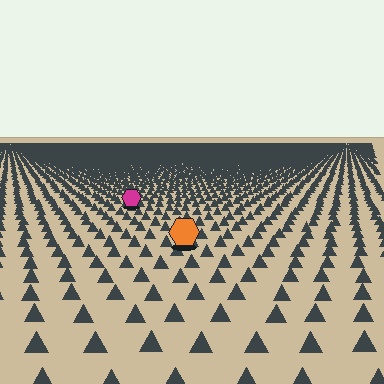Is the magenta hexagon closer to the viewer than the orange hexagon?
No. The orange hexagon is closer — you can tell from the texture gradient: the ground texture is coarser near it.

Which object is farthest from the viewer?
The magenta hexagon is farthest from the viewer. It appears smaller and the ground texture around it is denser.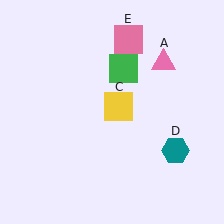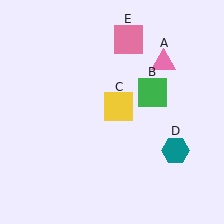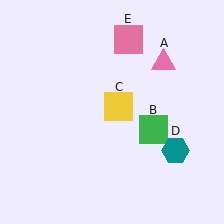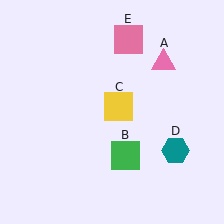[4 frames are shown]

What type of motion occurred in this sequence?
The green square (object B) rotated clockwise around the center of the scene.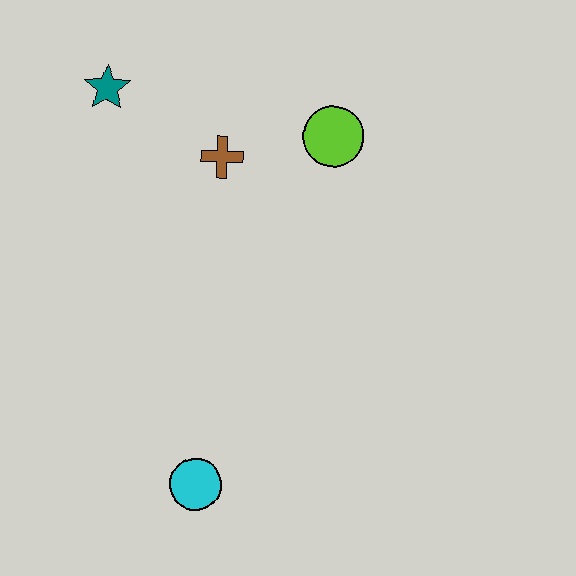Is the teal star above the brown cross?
Yes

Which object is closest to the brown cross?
The lime circle is closest to the brown cross.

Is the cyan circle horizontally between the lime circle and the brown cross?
No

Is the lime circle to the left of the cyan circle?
No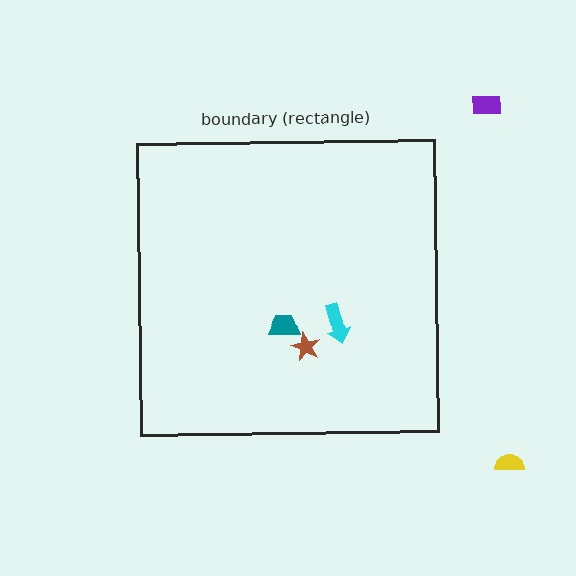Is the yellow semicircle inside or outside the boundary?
Outside.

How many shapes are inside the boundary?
3 inside, 2 outside.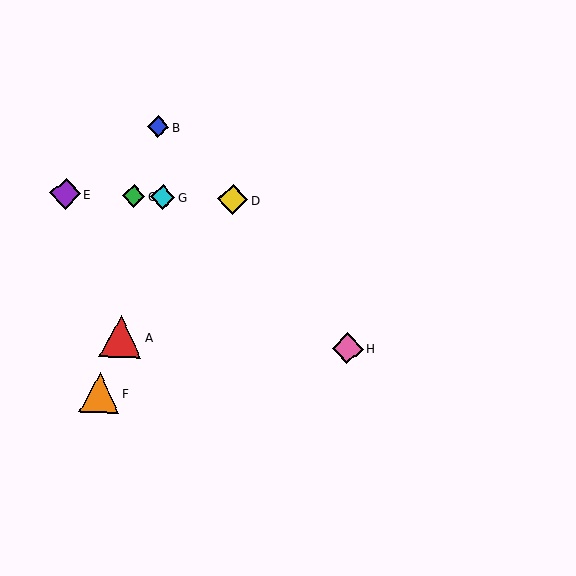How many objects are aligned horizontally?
4 objects (C, D, E, G) are aligned horizontally.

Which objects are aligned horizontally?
Objects C, D, E, G are aligned horizontally.